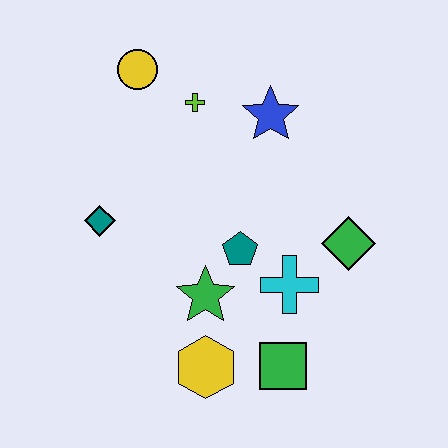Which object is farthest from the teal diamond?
The green diamond is farthest from the teal diamond.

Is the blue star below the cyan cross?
No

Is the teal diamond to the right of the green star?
No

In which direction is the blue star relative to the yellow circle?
The blue star is to the right of the yellow circle.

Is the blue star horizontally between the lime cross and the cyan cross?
Yes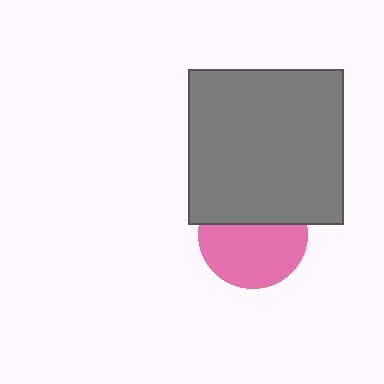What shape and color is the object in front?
The object in front is a gray square.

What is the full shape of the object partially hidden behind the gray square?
The partially hidden object is a pink circle.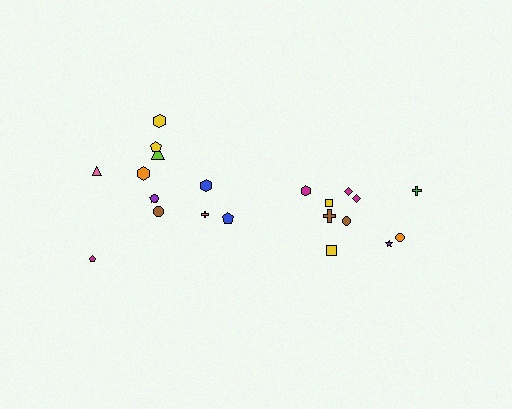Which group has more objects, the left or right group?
The left group.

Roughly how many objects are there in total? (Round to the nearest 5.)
Roughly 20 objects in total.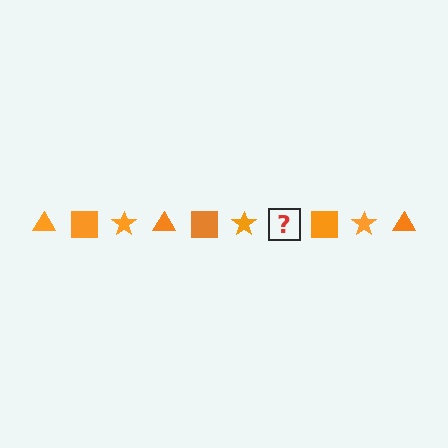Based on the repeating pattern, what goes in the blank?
The blank should be an orange triangle.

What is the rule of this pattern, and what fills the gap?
The rule is that the pattern cycles through triangle, square, star shapes in orange. The gap should be filled with an orange triangle.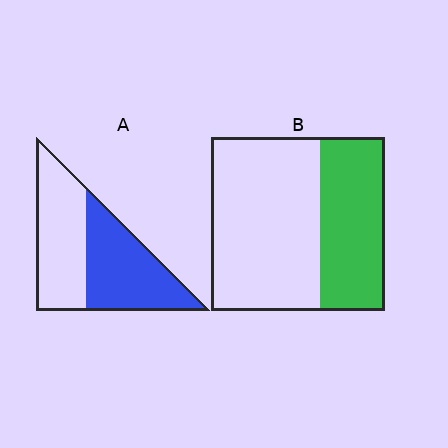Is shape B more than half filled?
No.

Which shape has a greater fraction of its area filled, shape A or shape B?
Shape A.